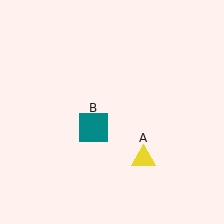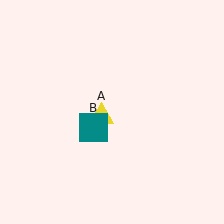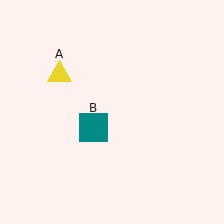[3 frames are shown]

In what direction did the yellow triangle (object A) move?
The yellow triangle (object A) moved up and to the left.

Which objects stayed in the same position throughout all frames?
Teal square (object B) remained stationary.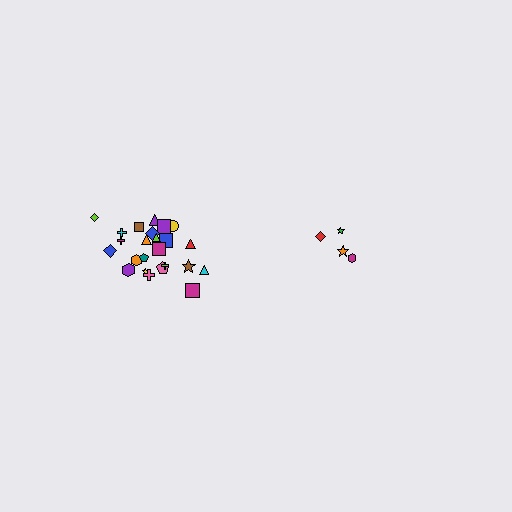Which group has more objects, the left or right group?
The left group.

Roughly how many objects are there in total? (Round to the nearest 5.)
Roughly 30 objects in total.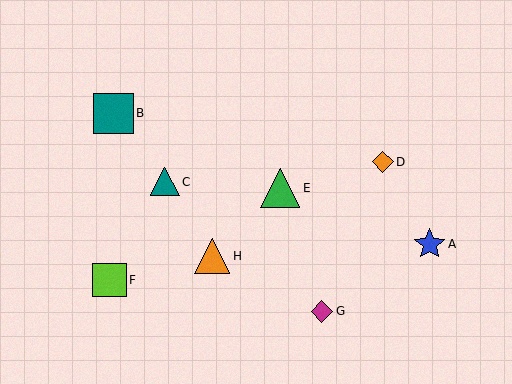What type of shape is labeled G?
Shape G is a magenta diamond.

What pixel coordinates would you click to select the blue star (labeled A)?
Click at (430, 244) to select the blue star A.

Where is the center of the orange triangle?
The center of the orange triangle is at (212, 256).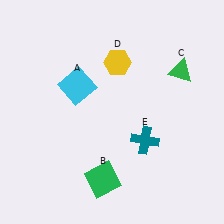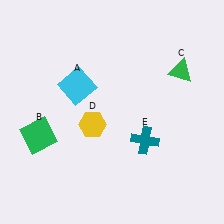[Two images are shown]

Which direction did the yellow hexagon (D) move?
The yellow hexagon (D) moved down.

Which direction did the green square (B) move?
The green square (B) moved left.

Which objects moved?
The objects that moved are: the green square (B), the yellow hexagon (D).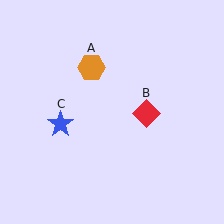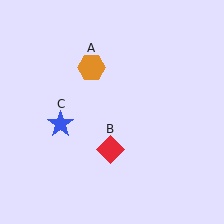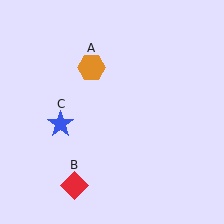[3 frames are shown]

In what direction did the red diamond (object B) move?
The red diamond (object B) moved down and to the left.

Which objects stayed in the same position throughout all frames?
Orange hexagon (object A) and blue star (object C) remained stationary.